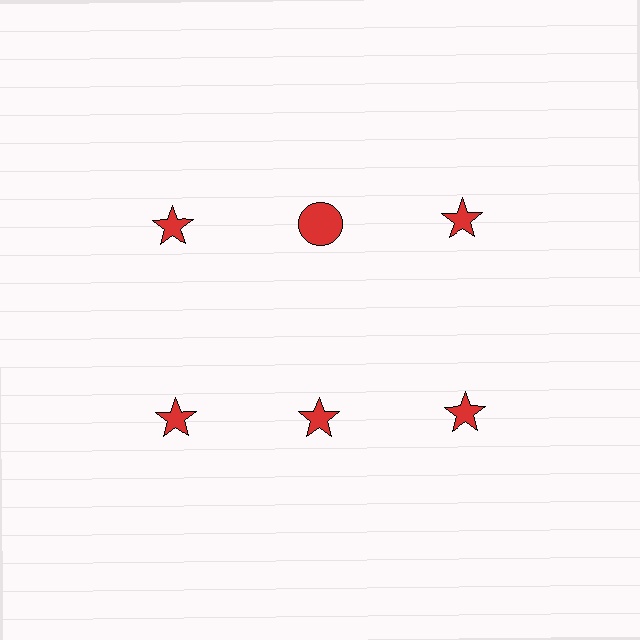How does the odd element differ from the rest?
It has a different shape: circle instead of star.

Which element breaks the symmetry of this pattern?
The red circle in the top row, second from left column breaks the symmetry. All other shapes are red stars.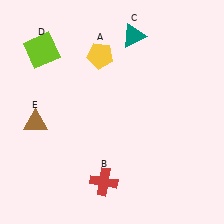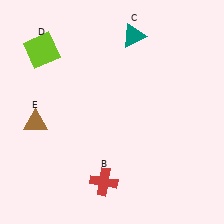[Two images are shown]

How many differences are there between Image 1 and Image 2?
There is 1 difference between the two images.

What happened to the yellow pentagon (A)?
The yellow pentagon (A) was removed in Image 2. It was in the top-left area of Image 1.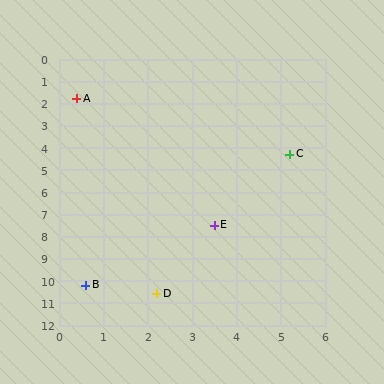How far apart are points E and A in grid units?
Points E and A are about 6.5 grid units apart.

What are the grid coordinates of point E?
Point E is at approximately (3.5, 7.5).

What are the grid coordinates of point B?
Point B is at approximately (0.6, 10.2).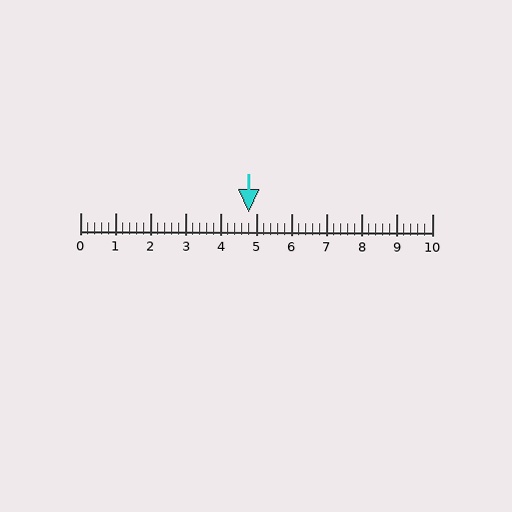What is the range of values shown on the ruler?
The ruler shows values from 0 to 10.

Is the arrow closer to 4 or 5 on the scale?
The arrow is closer to 5.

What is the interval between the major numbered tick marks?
The major tick marks are spaced 1 units apart.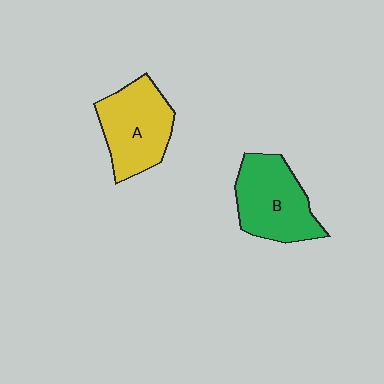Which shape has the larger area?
Shape B (green).